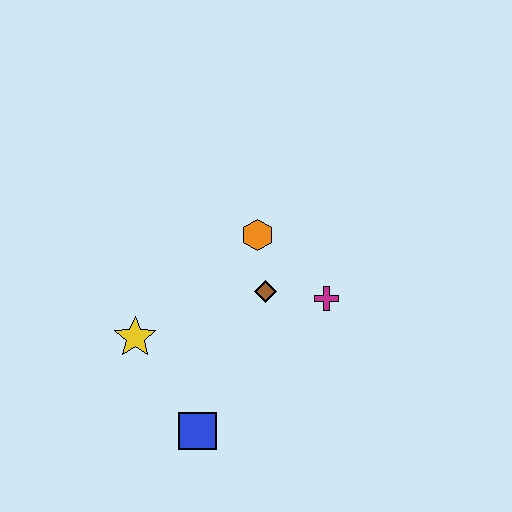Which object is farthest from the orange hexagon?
The blue square is farthest from the orange hexagon.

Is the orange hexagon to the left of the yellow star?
No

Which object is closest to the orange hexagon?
The brown diamond is closest to the orange hexagon.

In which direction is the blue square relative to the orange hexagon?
The blue square is below the orange hexagon.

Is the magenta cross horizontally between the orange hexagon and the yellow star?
No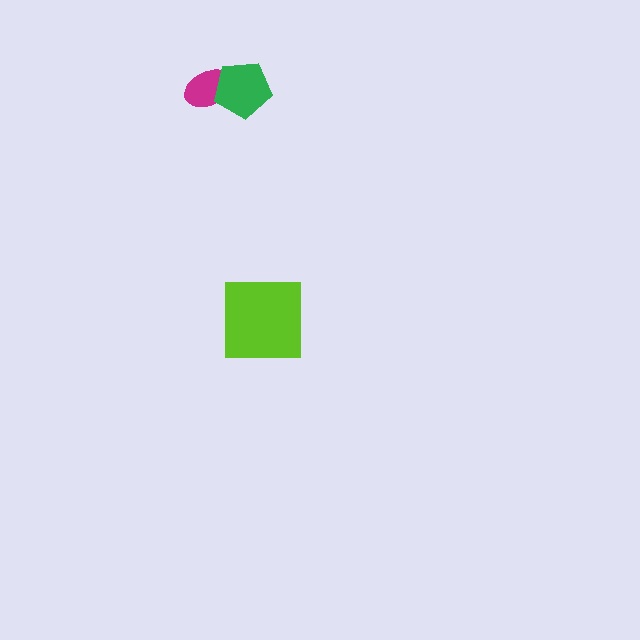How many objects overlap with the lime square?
0 objects overlap with the lime square.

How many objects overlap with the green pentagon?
1 object overlaps with the green pentagon.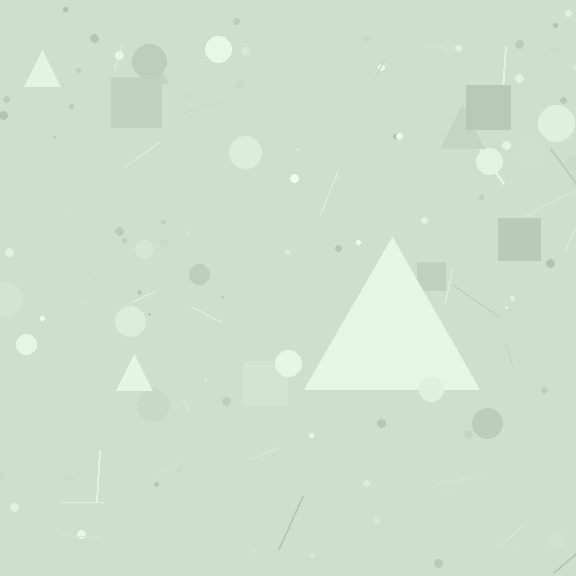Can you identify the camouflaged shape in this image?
The camouflaged shape is a triangle.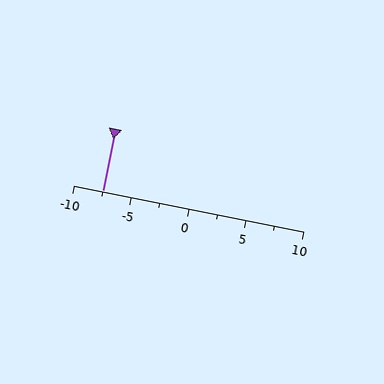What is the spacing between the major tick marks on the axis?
The major ticks are spaced 5 apart.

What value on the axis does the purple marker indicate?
The marker indicates approximately -7.5.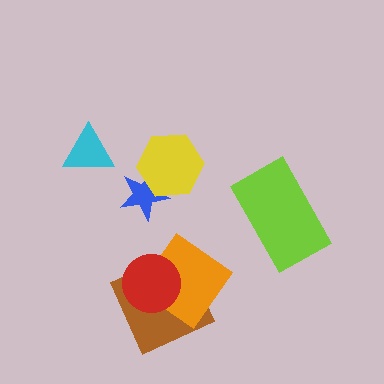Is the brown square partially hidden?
Yes, it is partially covered by another shape.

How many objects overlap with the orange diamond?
2 objects overlap with the orange diamond.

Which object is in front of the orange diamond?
The red circle is in front of the orange diamond.